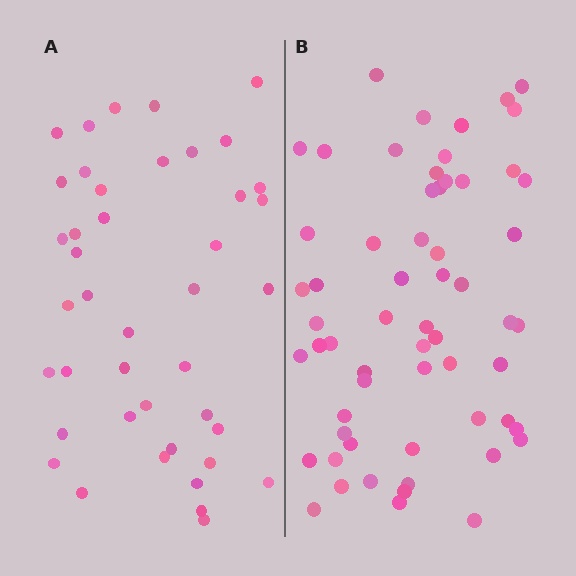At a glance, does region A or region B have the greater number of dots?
Region B (the right region) has more dots.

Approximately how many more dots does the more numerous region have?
Region B has approximately 20 more dots than region A.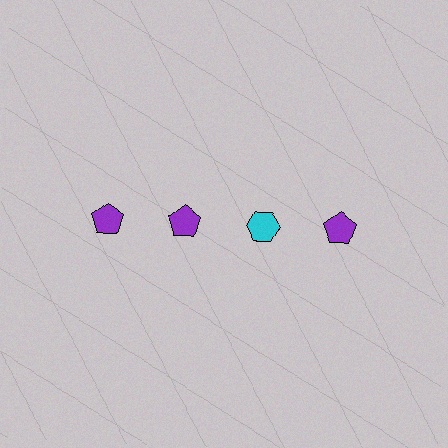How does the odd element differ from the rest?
It differs in both color (cyan instead of purple) and shape (hexagon instead of pentagon).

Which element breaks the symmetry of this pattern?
The cyan hexagon in the top row, center column breaks the symmetry. All other shapes are purple pentagons.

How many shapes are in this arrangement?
There are 4 shapes arranged in a grid pattern.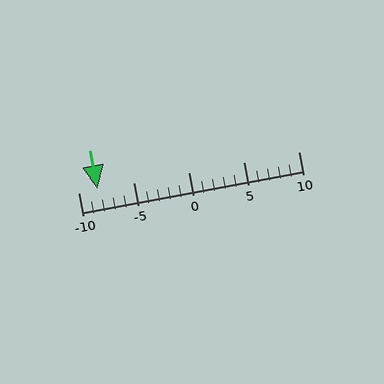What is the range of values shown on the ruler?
The ruler shows values from -10 to 10.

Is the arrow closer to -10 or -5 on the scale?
The arrow is closer to -10.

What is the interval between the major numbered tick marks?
The major tick marks are spaced 5 units apart.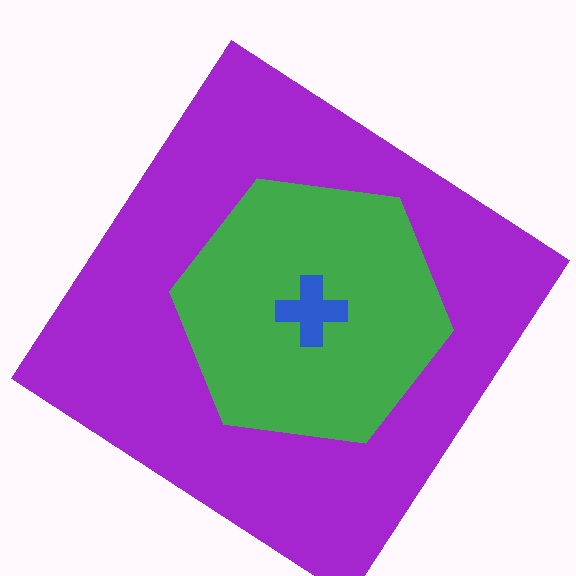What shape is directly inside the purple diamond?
The green hexagon.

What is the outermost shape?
The purple diamond.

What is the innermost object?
The blue cross.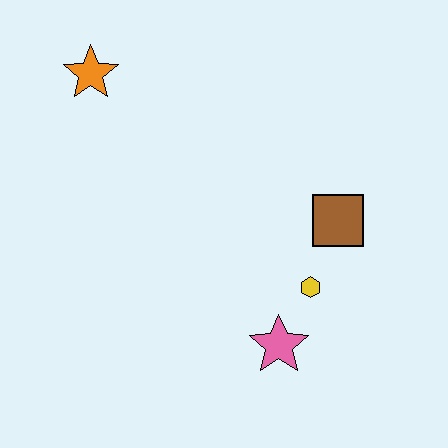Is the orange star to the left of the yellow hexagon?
Yes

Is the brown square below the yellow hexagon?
No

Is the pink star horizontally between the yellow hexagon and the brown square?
No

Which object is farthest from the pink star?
The orange star is farthest from the pink star.